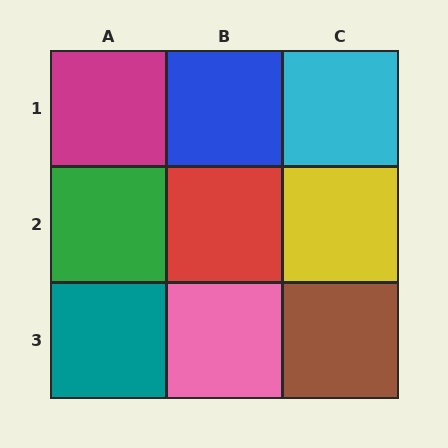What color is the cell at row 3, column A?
Teal.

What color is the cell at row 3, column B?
Pink.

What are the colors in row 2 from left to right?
Green, red, yellow.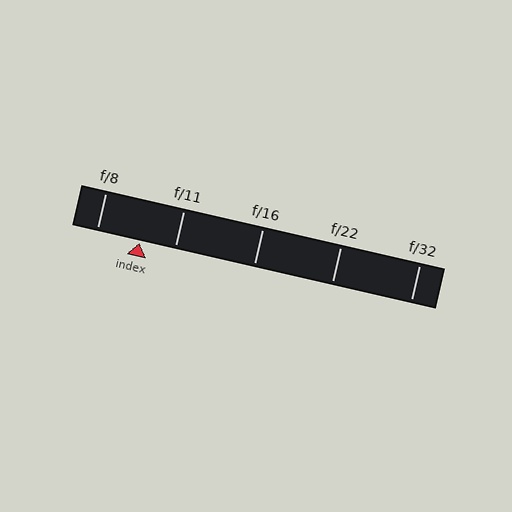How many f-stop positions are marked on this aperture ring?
There are 5 f-stop positions marked.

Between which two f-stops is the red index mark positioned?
The index mark is between f/8 and f/11.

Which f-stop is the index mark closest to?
The index mark is closest to f/11.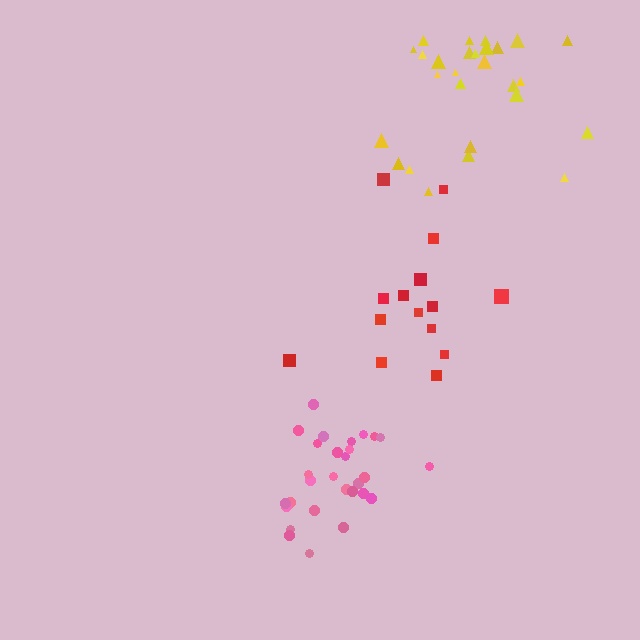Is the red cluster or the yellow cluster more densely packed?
Yellow.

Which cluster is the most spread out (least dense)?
Red.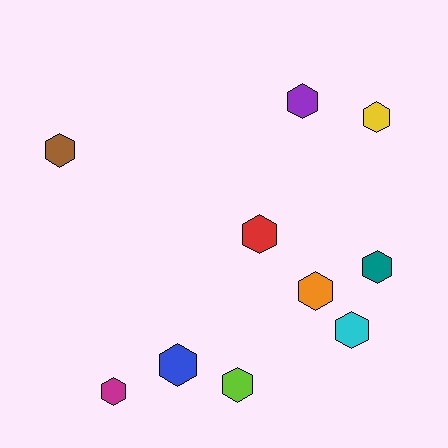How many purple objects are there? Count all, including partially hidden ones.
There is 1 purple object.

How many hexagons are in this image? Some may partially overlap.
There are 10 hexagons.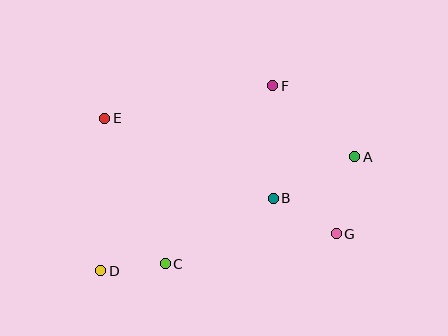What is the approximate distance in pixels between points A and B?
The distance between A and B is approximately 92 pixels.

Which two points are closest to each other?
Points C and D are closest to each other.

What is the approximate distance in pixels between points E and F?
The distance between E and F is approximately 171 pixels.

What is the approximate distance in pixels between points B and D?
The distance between B and D is approximately 187 pixels.